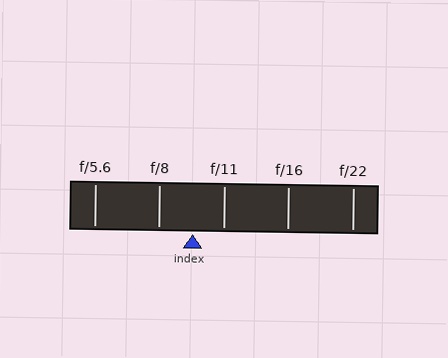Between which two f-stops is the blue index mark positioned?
The index mark is between f/8 and f/11.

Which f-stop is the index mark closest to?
The index mark is closest to f/11.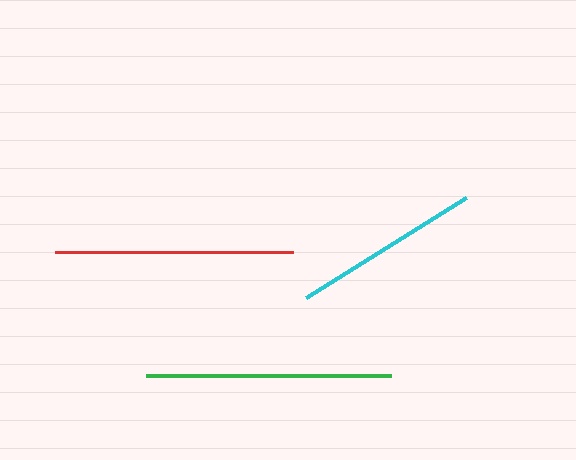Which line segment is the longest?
The green line is the longest at approximately 245 pixels.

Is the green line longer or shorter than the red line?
The green line is longer than the red line.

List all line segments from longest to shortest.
From longest to shortest: green, red, cyan.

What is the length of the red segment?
The red segment is approximately 239 pixels long.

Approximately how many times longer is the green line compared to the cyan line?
The green line is approximately 1.3 times the length of the cyan line.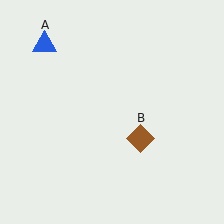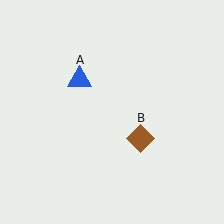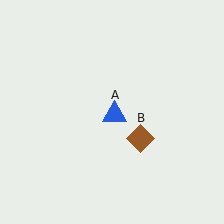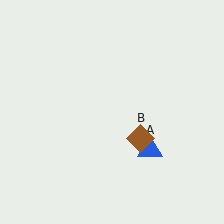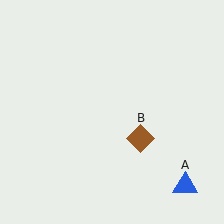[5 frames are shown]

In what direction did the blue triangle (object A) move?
The blue triangle (object A) moved down and to the right.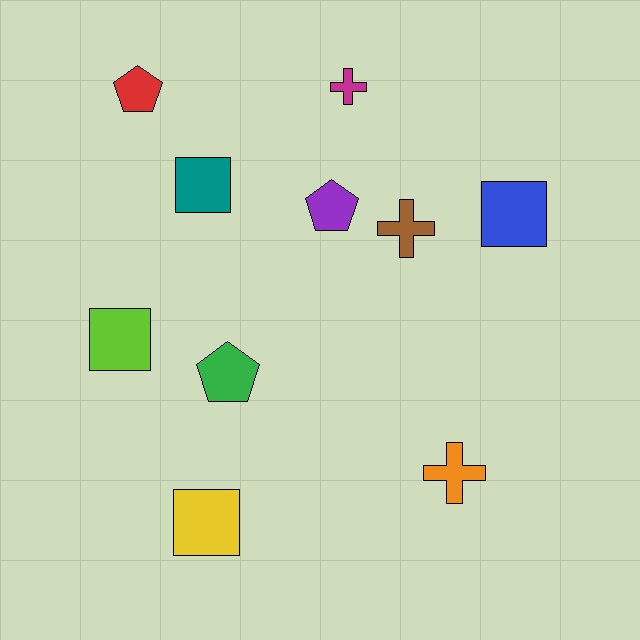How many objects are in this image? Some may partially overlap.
There are 10 objects.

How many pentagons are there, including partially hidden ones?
There are 3 pentagons.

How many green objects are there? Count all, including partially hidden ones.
There is 1 green object.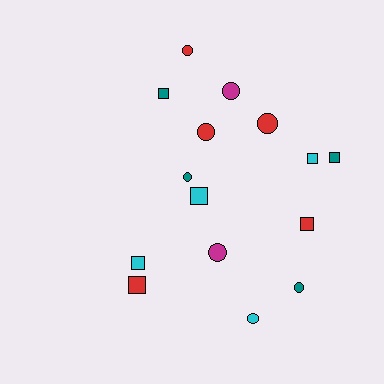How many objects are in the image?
There are 15 objects.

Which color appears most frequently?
Red, with 5 objects.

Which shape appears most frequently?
Circle, with 8 objects.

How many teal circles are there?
There are 2 teal circles.